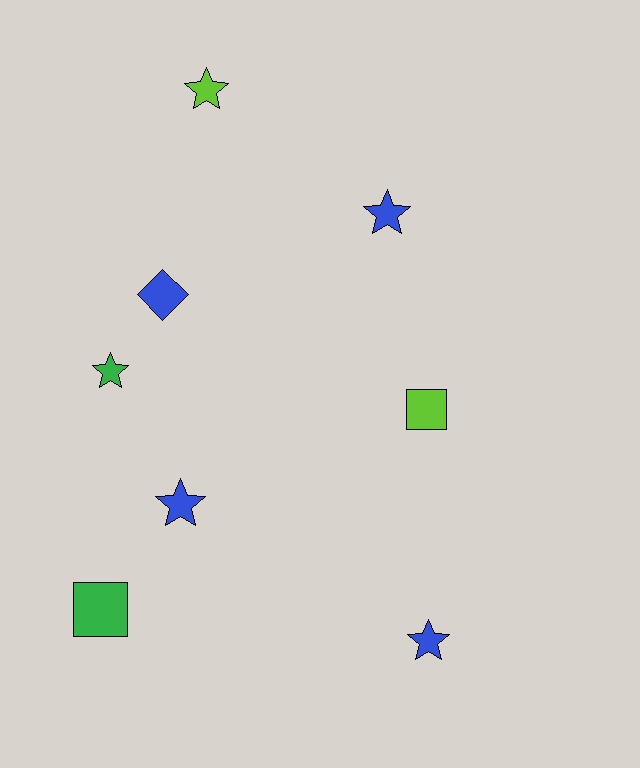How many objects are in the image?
There are 8 objects.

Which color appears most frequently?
Blue, with 4 objects.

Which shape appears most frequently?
Star, with 5 objects.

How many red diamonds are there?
There are no red diamonds.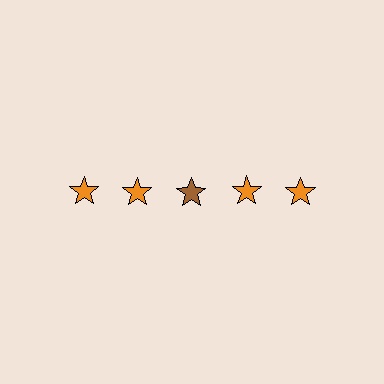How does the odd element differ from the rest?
It has a different color: brown instead of orange.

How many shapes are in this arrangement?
There are 5 shapes arranged in a grid pattern.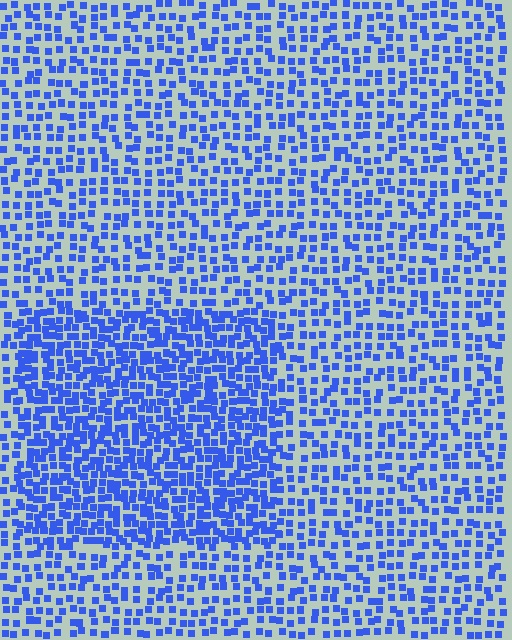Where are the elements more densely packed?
The elements are more densely packed inside the rectangle boundary.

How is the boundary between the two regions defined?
The boundary is defined by a change in element density (approximately 1.8x ratio). All elements are the same color, size, and shape.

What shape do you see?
I see a rectangle.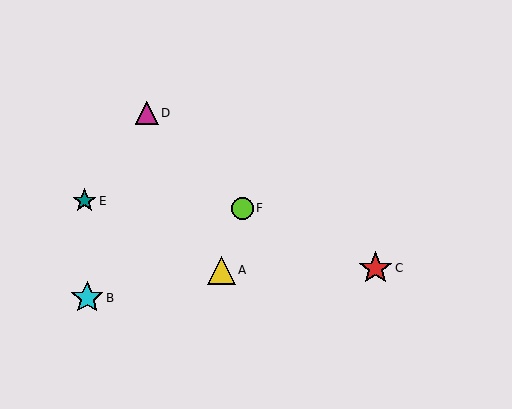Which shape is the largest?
The red star (labeled C) is the largest.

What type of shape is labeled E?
Shape E is a teal star.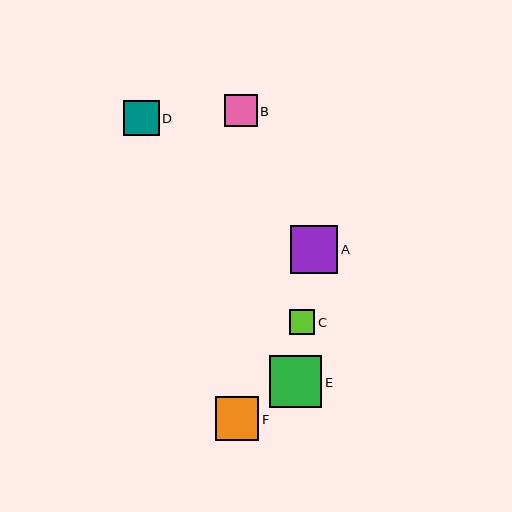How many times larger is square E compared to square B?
Square E is approximately 1.6 times the size of square B.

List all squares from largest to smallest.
From largest to smallest: E, A, F, D, B, C.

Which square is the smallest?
Square C is the smallest with a size of approximately 25 pixels.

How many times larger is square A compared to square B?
Square A is approximately 1.5 times the size of square B.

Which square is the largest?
Square E is the largest with a size of approximately 52 pixels.